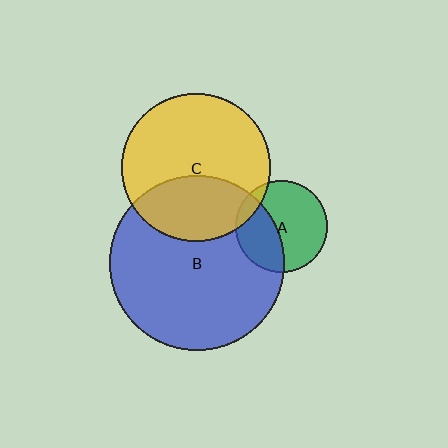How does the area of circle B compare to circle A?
Approximately 3.6 times.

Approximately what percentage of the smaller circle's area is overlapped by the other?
Approximately 35%.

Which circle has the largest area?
Circle B (blue).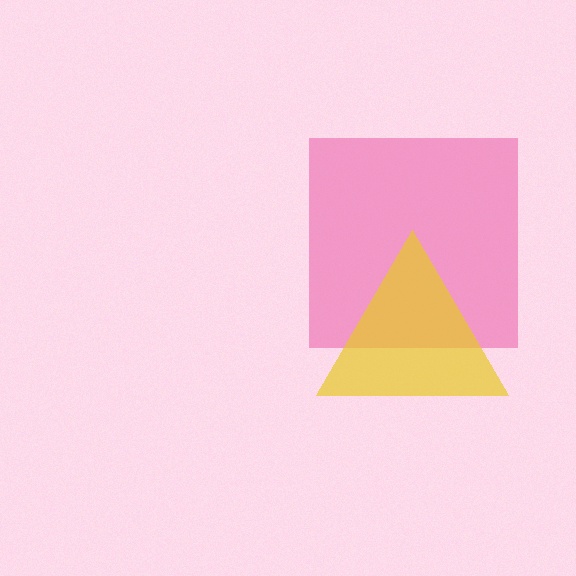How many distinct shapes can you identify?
There are 2 distinct shapes: a pink square, a yellow triangle.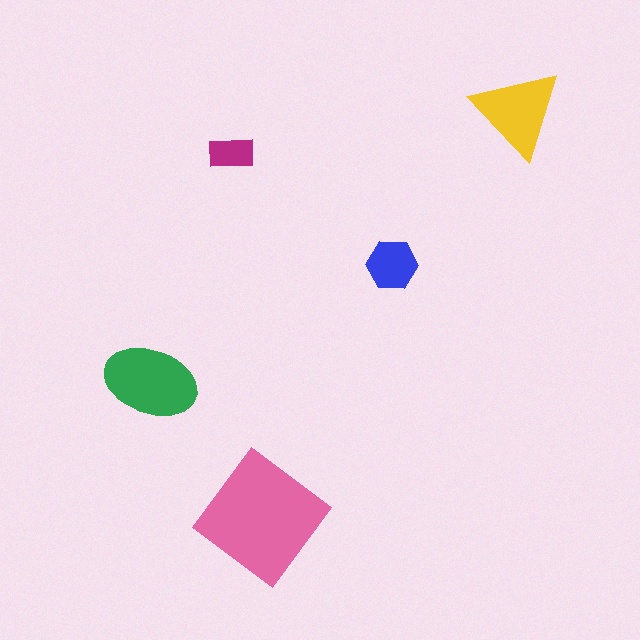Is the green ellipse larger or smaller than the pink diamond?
Smaller.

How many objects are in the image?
There are 5 objects in the image.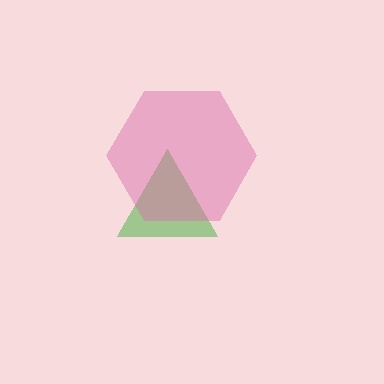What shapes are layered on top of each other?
The layered shapes are: a green triangle, a pink hexagon.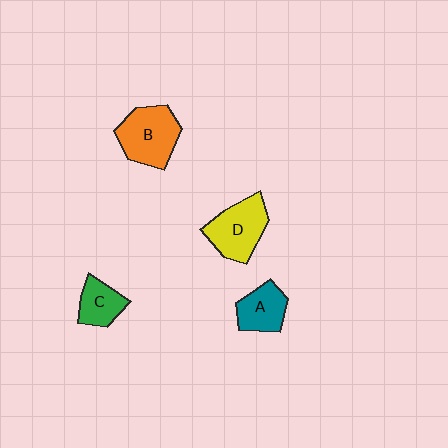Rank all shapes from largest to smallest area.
From largest to smallest: B (orange), D (yellow), A (teal), C (green).